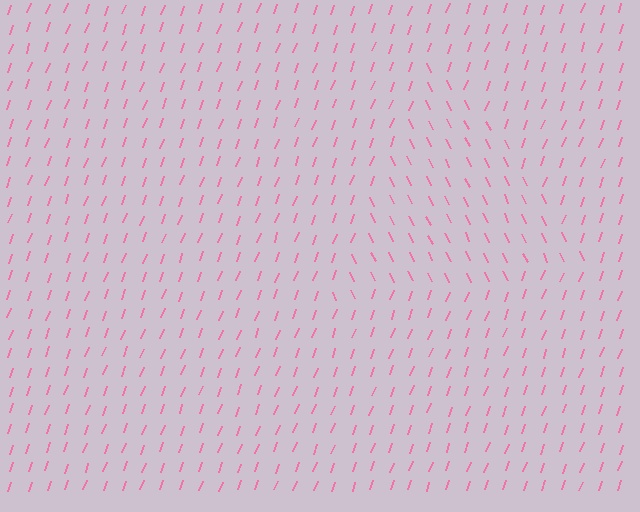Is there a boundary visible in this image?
Yes, there is a texture boundary formed by a change in line orientation.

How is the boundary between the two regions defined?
The boundary is defined purely by a change in line orientation (approximately 45 degrees difference). All lines are the same color and thickness.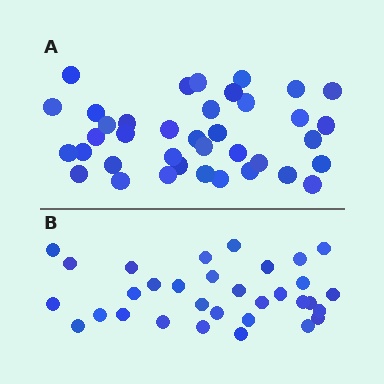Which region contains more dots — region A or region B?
Region A (the top region) has more dots.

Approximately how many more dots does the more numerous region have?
Region A has about 6 more dots than region B.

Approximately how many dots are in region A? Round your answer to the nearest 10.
About 40 dots. (The exact count is 38, which rounds to 40.)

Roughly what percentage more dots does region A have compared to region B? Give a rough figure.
About 20% more.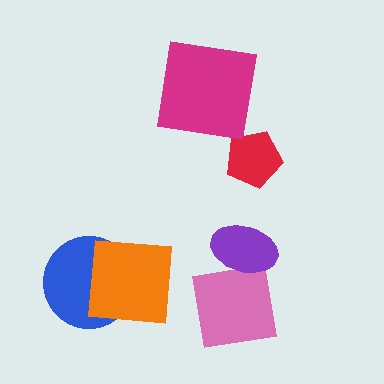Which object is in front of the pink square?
The purple ellipse is in front of the pink square.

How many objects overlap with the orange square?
1 object overlaps with the orange square.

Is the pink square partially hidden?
Yes, it is partially covered by another shape.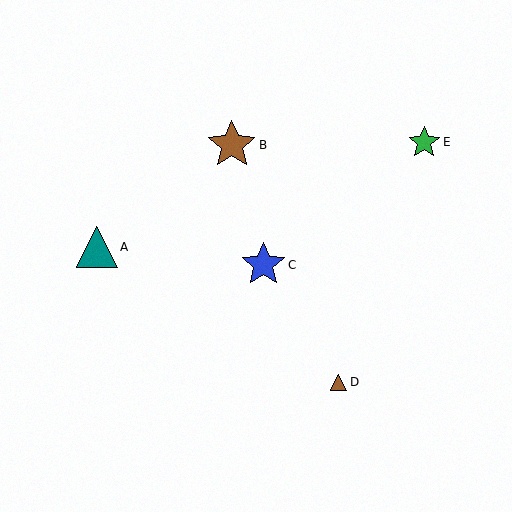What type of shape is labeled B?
Shape B is a brown star.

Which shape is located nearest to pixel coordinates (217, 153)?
The brown star (labeled B) at (232, 145) is nearest to that location.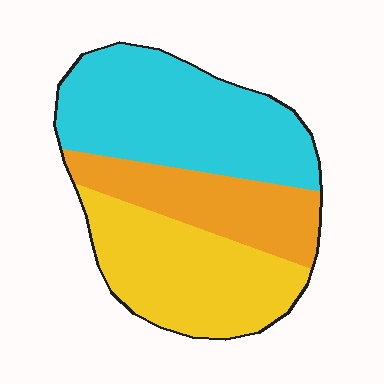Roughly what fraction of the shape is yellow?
Yellow covers about 35% of the shape.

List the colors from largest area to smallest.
From largest to smallest: cyan, yellow, orange.